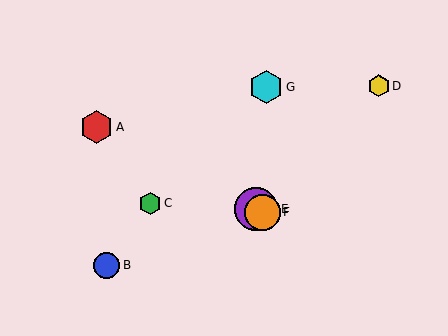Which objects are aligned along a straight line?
Objects A, E, F are aligned along a straight line.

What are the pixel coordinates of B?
Object B is at (107, 265).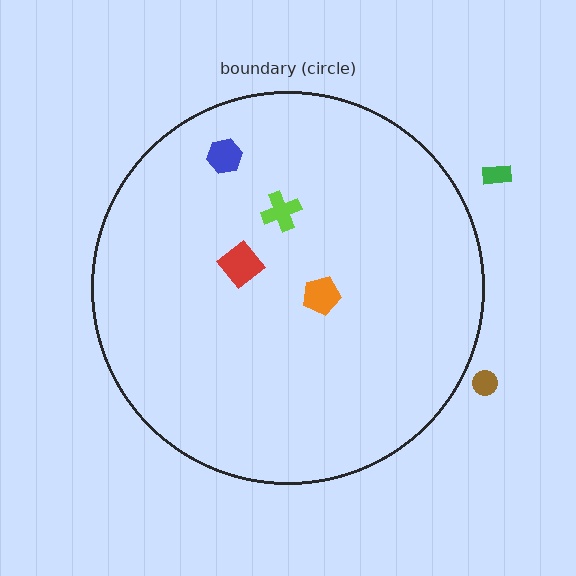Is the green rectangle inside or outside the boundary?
Outside.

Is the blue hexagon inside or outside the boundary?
Inside.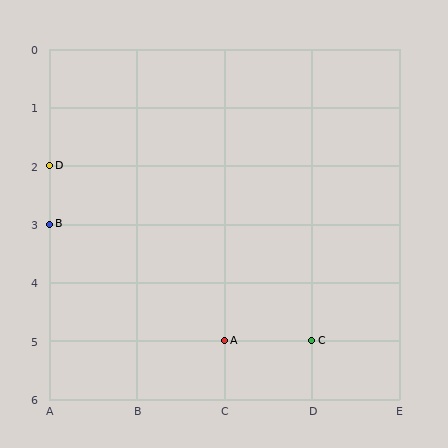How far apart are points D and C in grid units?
Points D and C are 3 columns and 3 rows apart (about 4.2 grid units diagonally).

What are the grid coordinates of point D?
Point D is at grid coordinates (A, 2).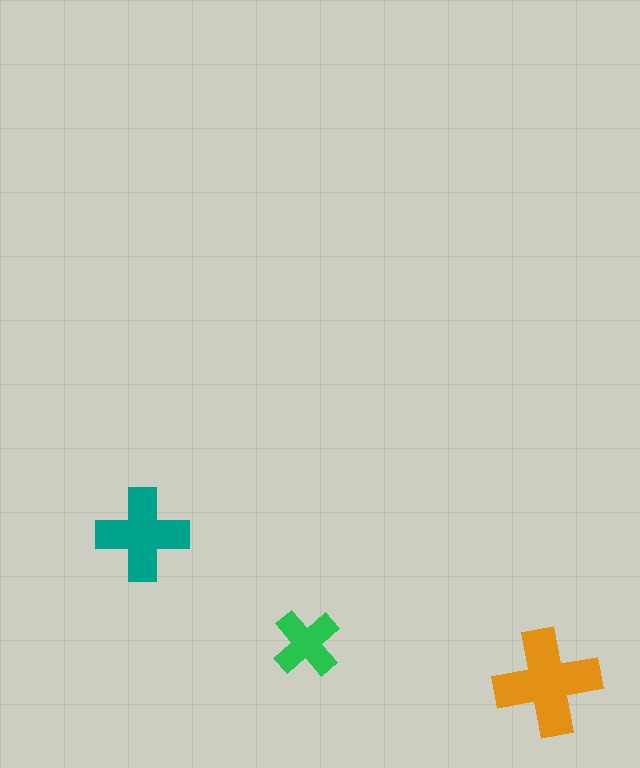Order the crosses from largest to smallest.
the orange one, the teal one, the green one.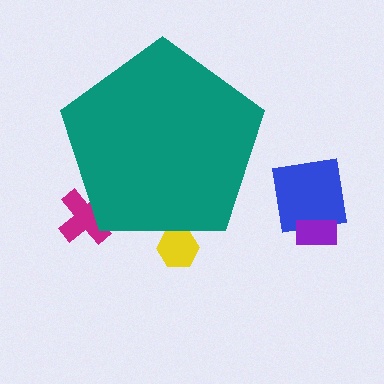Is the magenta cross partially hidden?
Yes, the magenta cross is partially hidden behind the teal pentagon.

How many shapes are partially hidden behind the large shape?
2 shapes are partially hidden.